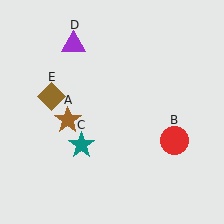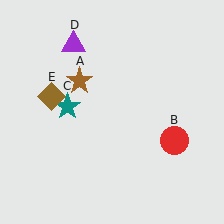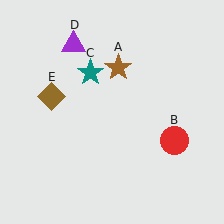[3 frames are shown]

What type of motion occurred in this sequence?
The brown star (object A), teal star (object C) rotated clockwise around the center of the scene.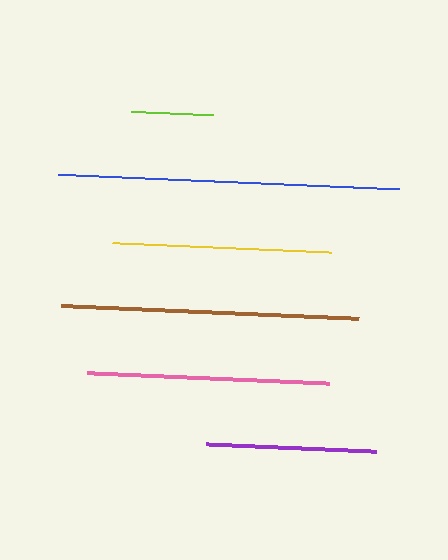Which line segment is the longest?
The blue line is the longest at approximately 341 pixels.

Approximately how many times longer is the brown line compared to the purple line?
The brown line is approximately 1.8 times the length of the purple line.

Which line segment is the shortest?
The lime line is the shortest at approximately 82 pixels.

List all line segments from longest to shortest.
From longest to shortest: blue, brown, pink, yellow, purple, lime.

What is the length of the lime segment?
The lime segment is approximately 82 pixels long.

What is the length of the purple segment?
The purple segment is approximately 170 pixels long.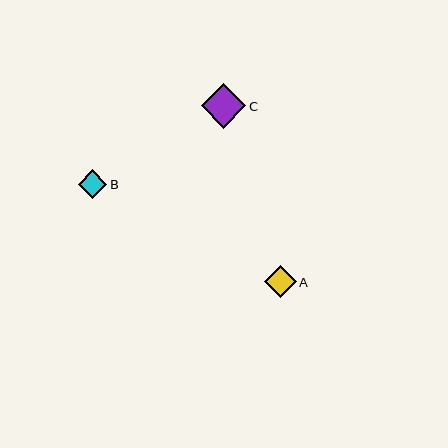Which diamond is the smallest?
Diamond B is the smallest with a size of approximately 28 pixels.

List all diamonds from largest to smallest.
From largest to smallest: C, A, B.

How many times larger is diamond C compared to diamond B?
Diamond C is approximately 1.6 times the size of diamond B.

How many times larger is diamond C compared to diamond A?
Diamond C is approximately 1.4 times the size of diamond A.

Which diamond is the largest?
Diamond C is the largest with a size of approximately 44 pixels.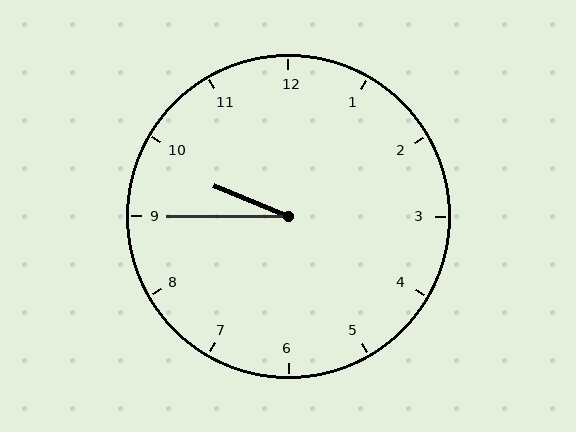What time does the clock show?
9:45.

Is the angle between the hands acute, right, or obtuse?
It is acute.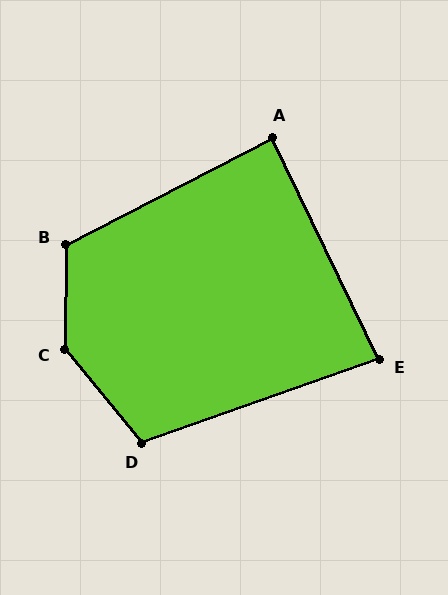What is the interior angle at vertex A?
Approximately 88 degrees (approximately right).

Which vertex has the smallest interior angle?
E, at approximately 84 degrees.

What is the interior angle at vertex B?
Approximately 117 degrees (obtuse).